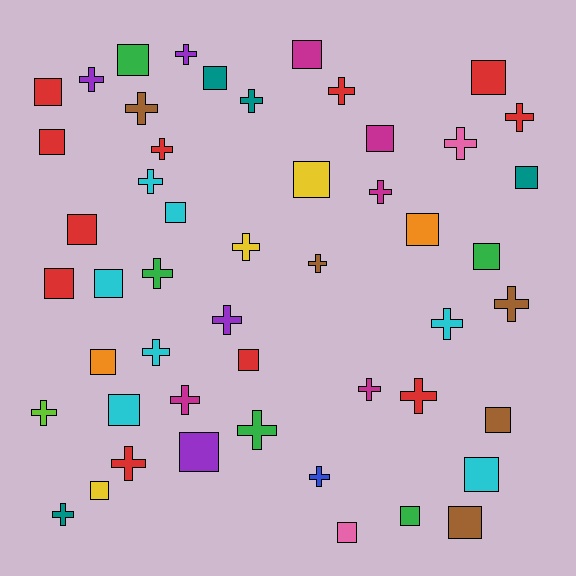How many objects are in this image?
There are 50 objects.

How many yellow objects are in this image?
There are 3 yellow objects.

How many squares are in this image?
There are 25 squares.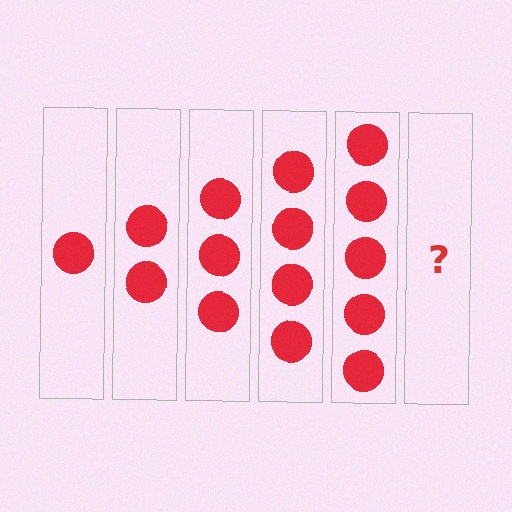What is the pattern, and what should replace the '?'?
The pattern is that each step adds one more circle. The '?' should be 6 circles.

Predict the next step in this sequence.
The next step is 6 circles.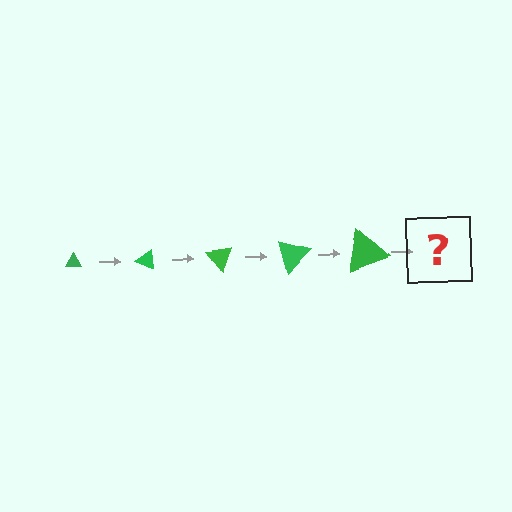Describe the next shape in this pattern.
It should be a triangle, larger than the previous one and rotated 125 degrees from the start.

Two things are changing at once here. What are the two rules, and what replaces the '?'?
The two rules are that the triangle grows larger each step and it rotates 25 degrees each step. The '?' should be a triangle, larger than the previous one and rotated 125 degrees from the start.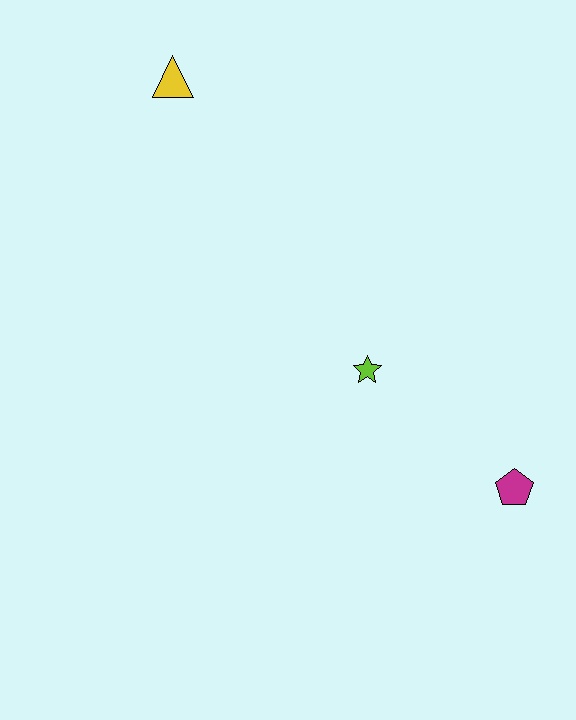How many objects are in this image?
There are 3 objects.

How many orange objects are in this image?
There are no orange objects.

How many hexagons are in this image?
There are no hexagons.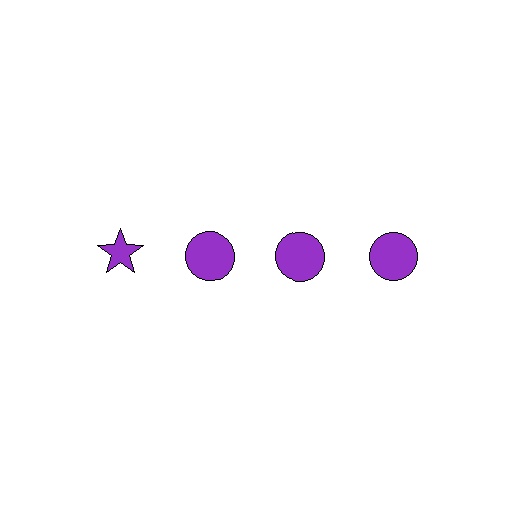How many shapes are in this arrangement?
There are 4 shapes arranged in a grid pattern.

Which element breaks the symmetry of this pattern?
The purple star in the top row, leftmost column breaks the symmetry. All other shapes are purple circles.